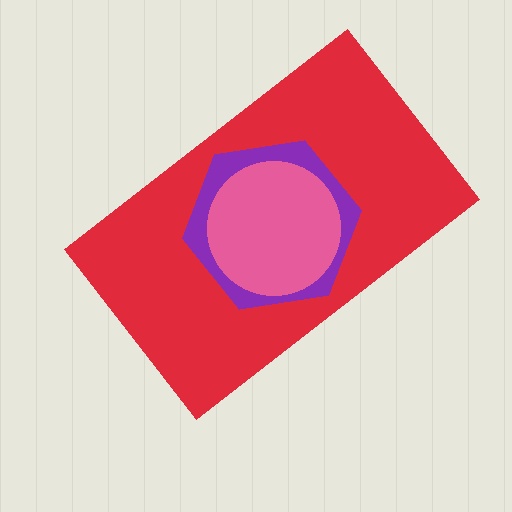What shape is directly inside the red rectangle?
The purple hexagon.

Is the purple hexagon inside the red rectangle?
Yes.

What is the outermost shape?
The red rectangle.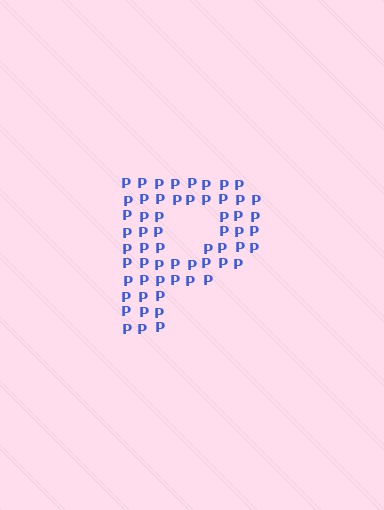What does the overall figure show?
The overall figure shows the letter P.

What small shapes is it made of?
It is made of small letter P's.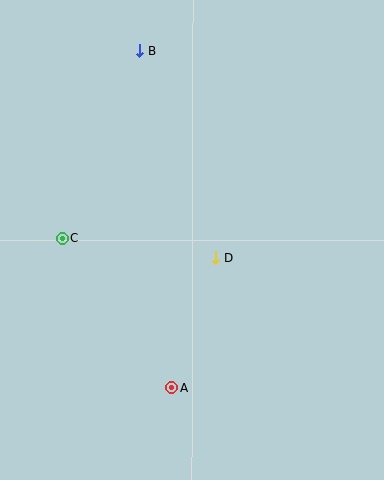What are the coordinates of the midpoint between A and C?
The midpoint between A and C is at (117, 313).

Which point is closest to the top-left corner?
Point B is closest to the top-left corner.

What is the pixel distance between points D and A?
The distance between D and A is 137 pixels.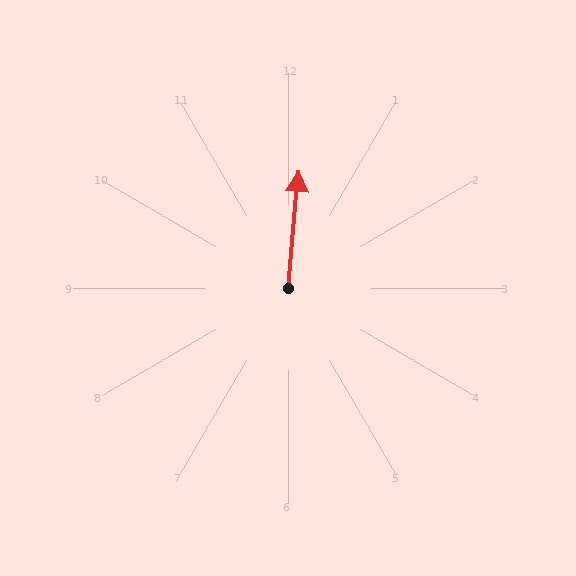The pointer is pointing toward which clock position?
Roughly 12 o'clock.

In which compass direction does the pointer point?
North.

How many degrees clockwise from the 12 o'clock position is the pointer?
Approximately 5 degrees.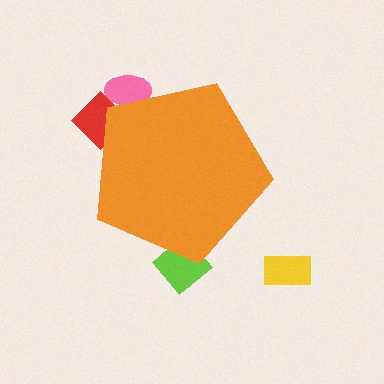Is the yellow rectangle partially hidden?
No, the yellow rectangle is fully visible.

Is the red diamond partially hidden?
Yes, the red diamond is partially hidden behind the orange pentagon.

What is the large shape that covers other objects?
An orange pentagon.